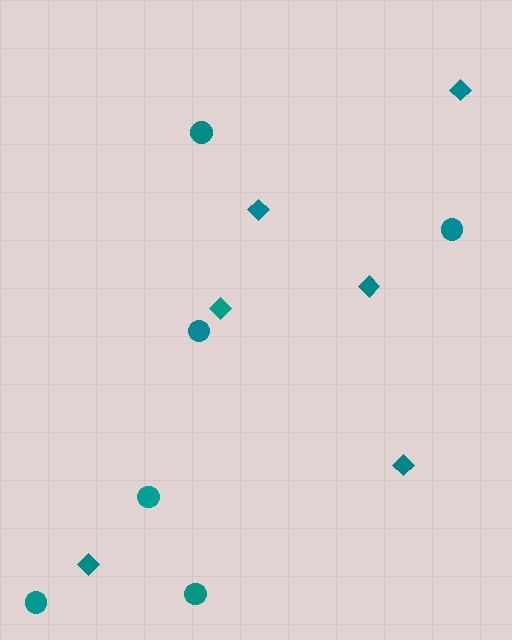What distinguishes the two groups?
There are 2 groups: one group of diamonds (6) and one group of circles (6).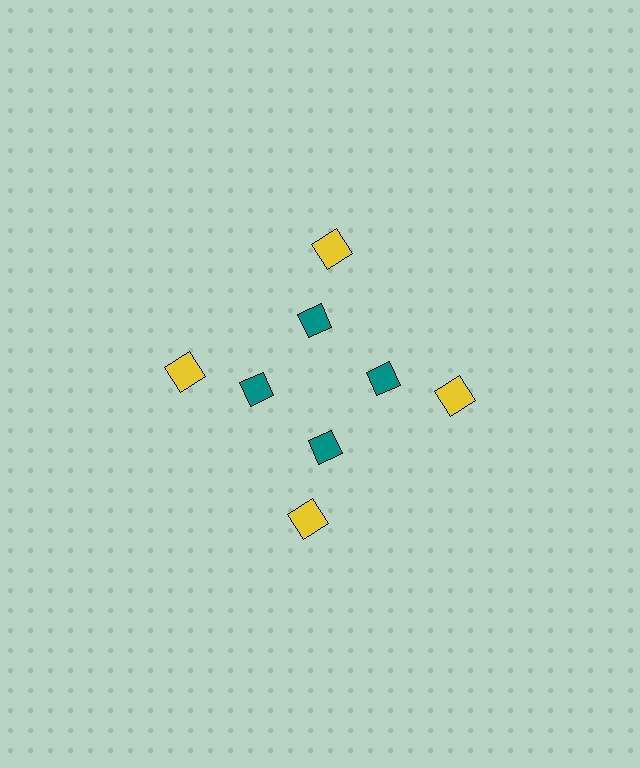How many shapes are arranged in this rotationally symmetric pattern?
There are 8 shapes, arranged in 4 groups of 2.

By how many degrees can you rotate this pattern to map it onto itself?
The pattern maps onto itself every 90 degrees of rotation.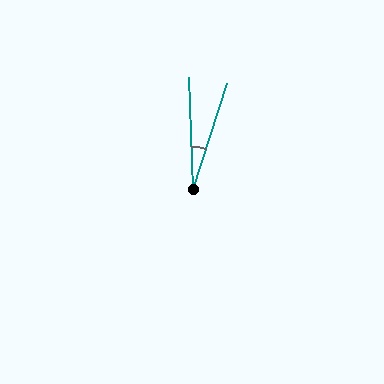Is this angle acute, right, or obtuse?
It is acute.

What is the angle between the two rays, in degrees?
Approximately 20 degrees.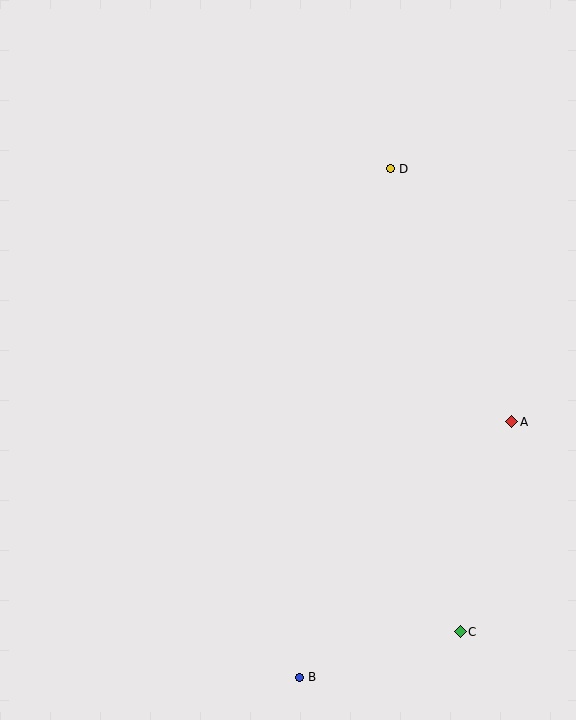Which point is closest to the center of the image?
Point D at (391, 169) is closest to the center.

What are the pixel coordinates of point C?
Point C is at (460, 632).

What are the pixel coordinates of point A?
Point A is at (512, 422).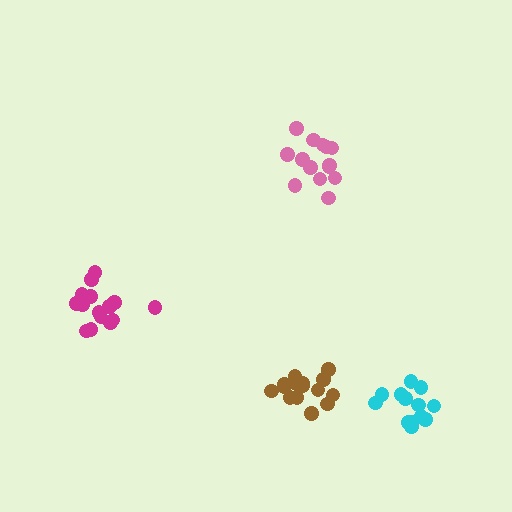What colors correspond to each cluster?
The clusters are colored: magenta, pink, brown, cyan.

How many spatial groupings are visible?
There are 4 spatial groupings.